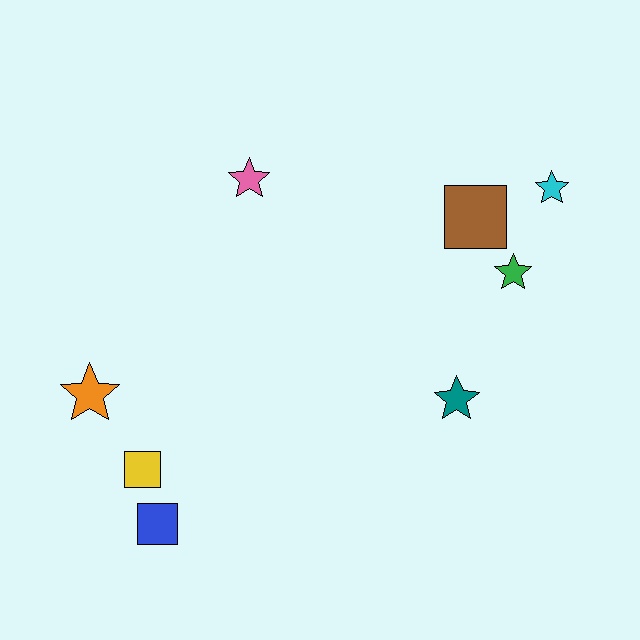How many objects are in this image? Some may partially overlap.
There are 8 objects.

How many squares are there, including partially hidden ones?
There are 3 squares.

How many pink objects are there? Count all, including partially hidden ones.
There is 1 pink object.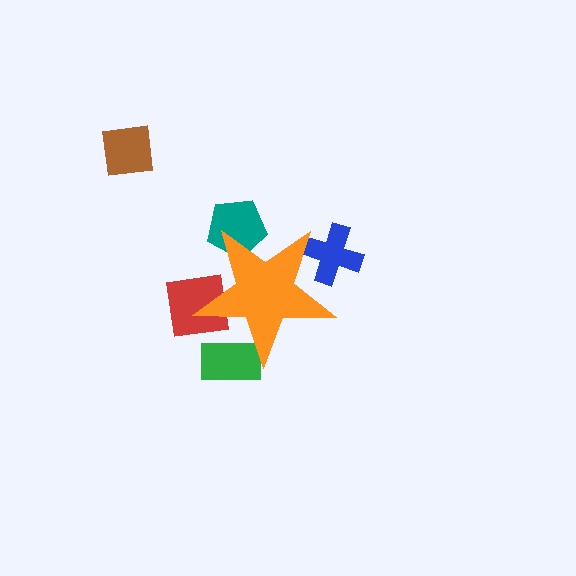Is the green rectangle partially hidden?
Yes, the green rectangle is partially hidden behind the orange star.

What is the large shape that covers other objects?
An orange star.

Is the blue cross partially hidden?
Yes, the blue cross is partially hidden behind the orange star.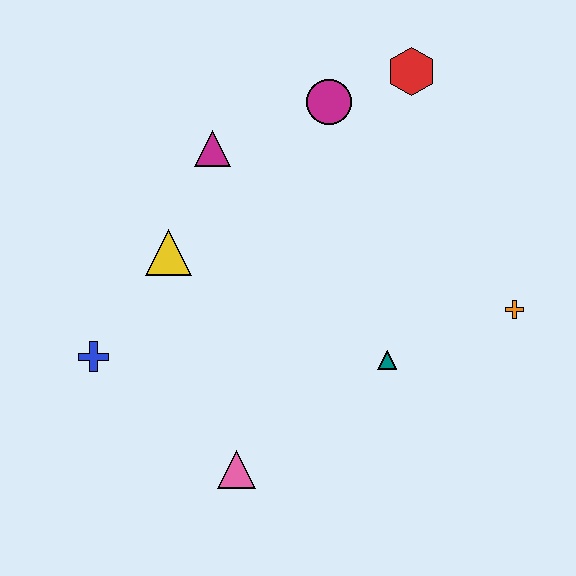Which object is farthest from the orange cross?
The blue cross is farthest from the orange cross.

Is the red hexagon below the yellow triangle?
No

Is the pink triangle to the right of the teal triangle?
No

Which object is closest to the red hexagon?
The magenta circle is closest to the red hexagon.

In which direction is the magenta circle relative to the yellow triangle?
The magenta circle is to the right of the yellow triangle.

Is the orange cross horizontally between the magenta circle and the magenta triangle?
No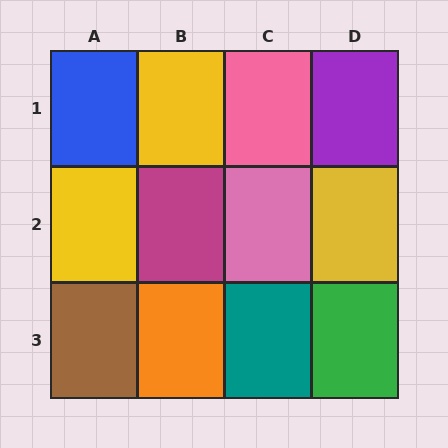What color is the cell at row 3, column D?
Green.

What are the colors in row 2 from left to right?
Yellow, magenta, pink, yellow.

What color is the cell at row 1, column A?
Blue.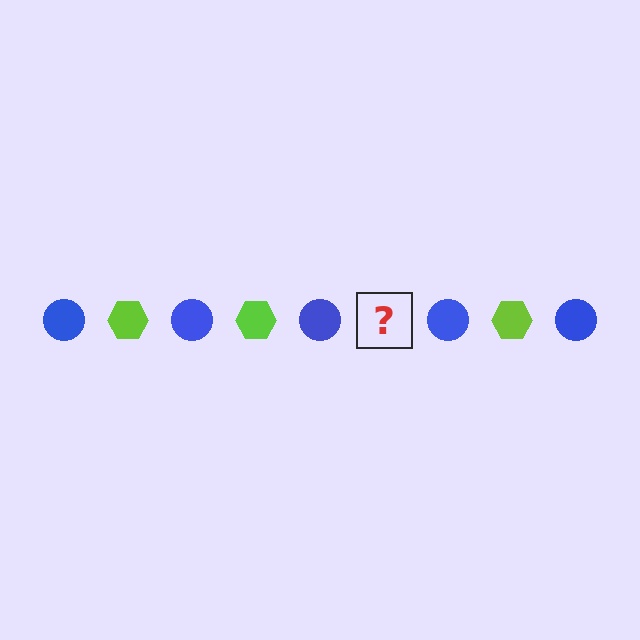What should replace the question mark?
The question mark should be replaced with a lime hexagon.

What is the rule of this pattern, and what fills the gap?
The rule is that the pattern alternates between blue circle and lime hexagon. The gap should be filled with a lime hexagon.